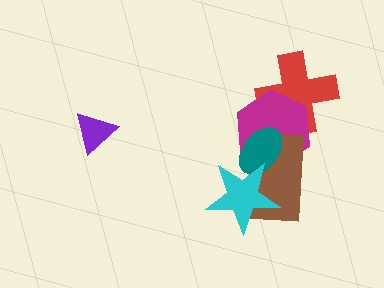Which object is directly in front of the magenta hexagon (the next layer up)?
The brown rectangle is directly in front of the magenta hexagon.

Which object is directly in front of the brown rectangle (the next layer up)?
The teal ellipse is directly in front of the brown rectangle.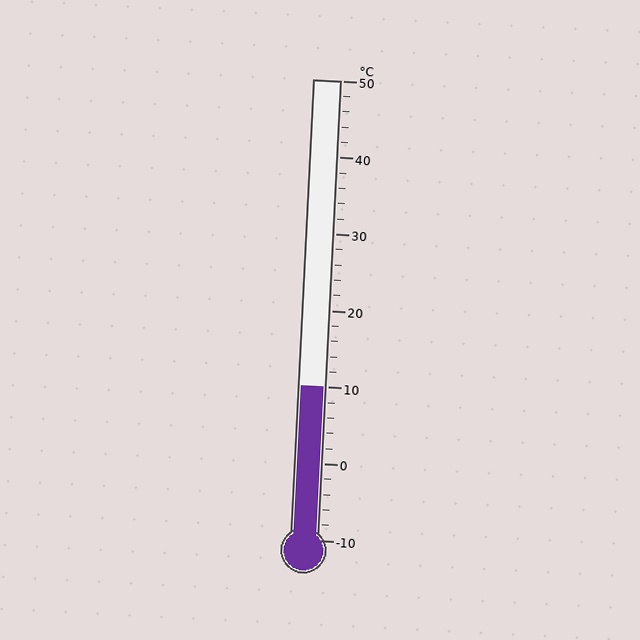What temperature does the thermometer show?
The thermometer shows approximately 10°C.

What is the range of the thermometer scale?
The thermometer scale ranges from -10°C to 50°C.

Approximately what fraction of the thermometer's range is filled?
The thermometer is filled to approximately 35% of its range.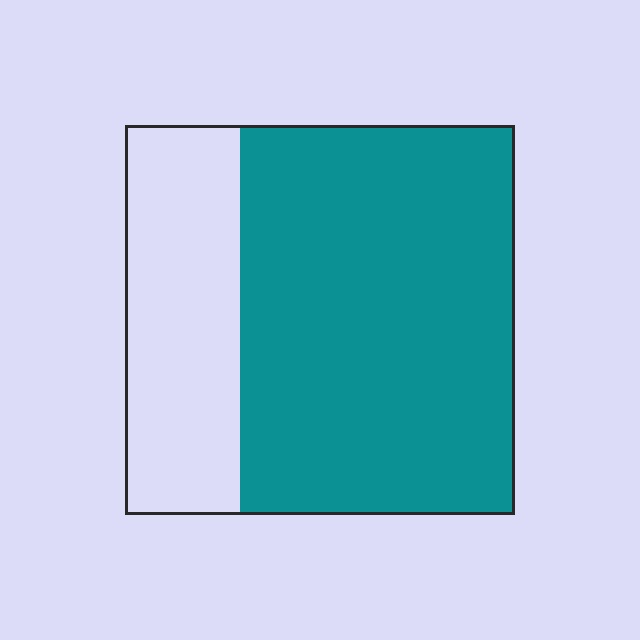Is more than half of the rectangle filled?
Yes.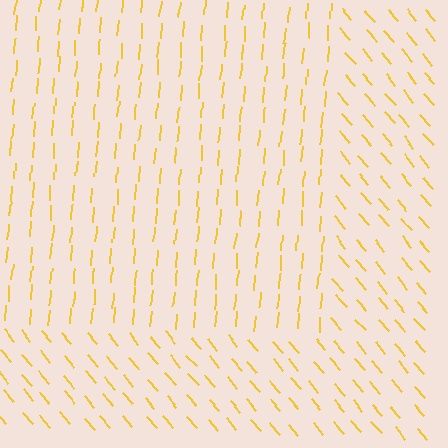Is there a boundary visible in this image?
Yes, there is a texture boundary formed by a change in line orientation.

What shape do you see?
I see a rectangle.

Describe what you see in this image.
The image is filled with small yellow line segments. A rectangle region in the image has lines oriented differently from the surrounding lines, creating a visible texture boundary.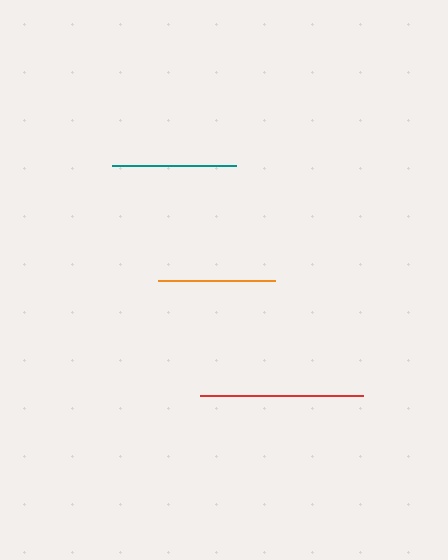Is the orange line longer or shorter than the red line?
The red line is longer than the orange line.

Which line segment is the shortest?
The orange line is the shortest at approximately 117 pixels.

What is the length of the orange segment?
The orange segment is approximately 117 pixels long.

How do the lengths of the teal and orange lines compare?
The teal and orange lines are approximately the same length.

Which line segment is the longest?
The red line is the longest at approximately 162 pixels.